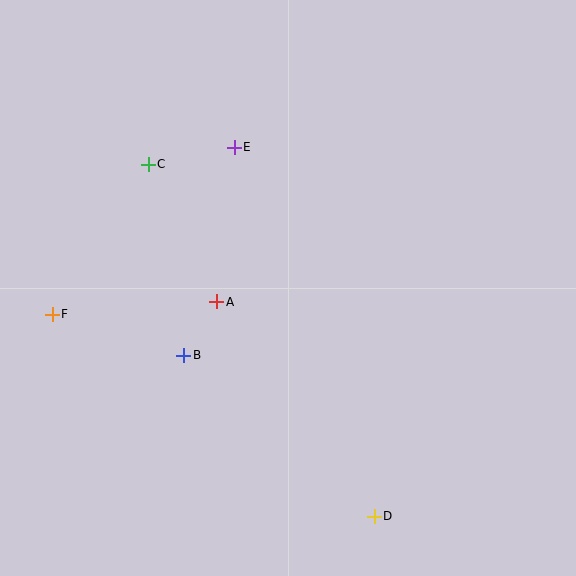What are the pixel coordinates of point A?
Point A is at (217, 302).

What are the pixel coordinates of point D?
Point D is at (374, 516).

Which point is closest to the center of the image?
Point A at (217, 302) is closest to the center.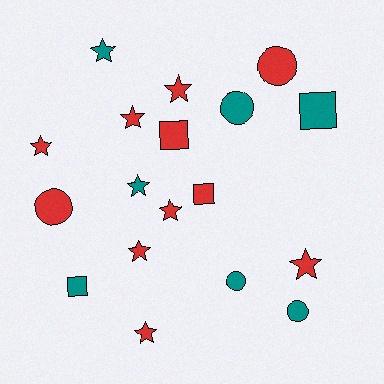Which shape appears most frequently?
Star, with 9 objects.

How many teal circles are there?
There are 3 teal circles.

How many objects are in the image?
There are 18 objects.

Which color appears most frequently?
Red, with 11 objects.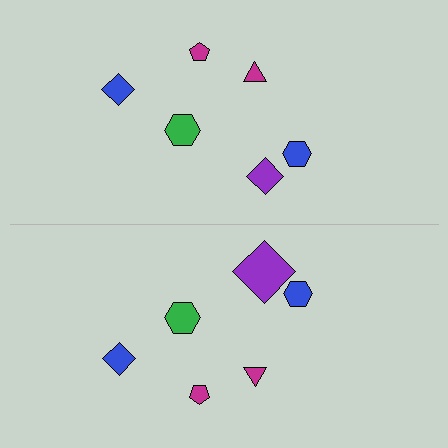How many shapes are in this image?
There are 12 shapes in this image.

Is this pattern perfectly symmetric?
No, the pattern is not perfectly symmetric. The purple diamond on the bottom side has a different size than its mirror counterpart.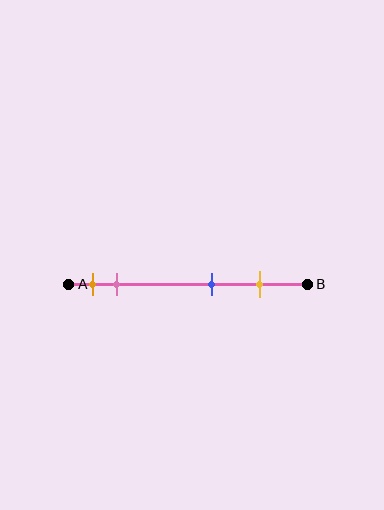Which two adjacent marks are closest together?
The orange and pink marks are the closest adjacent pair.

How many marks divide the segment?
There are 4 marks dividing the segment.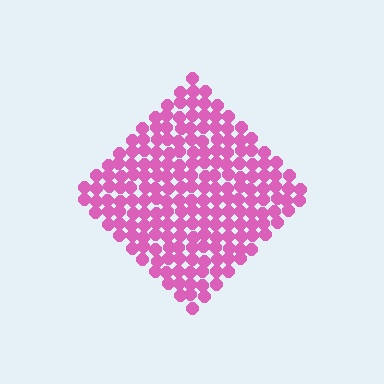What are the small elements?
The small elements are circles.